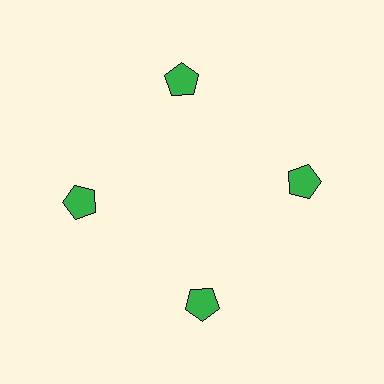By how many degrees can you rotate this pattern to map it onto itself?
The pattern maps onto itself every 90 degrees of rotation.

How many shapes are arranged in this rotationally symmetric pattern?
There are 4 shapes, arranged in 4 groups of 1.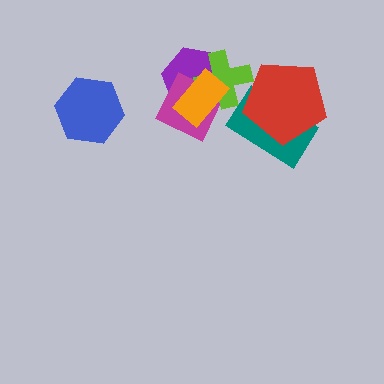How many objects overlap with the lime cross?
3 objects overlap with the lime cross.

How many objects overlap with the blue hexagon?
0 objects overlap with the blue hexagon.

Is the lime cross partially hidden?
Yes, it is partially covered by another shape.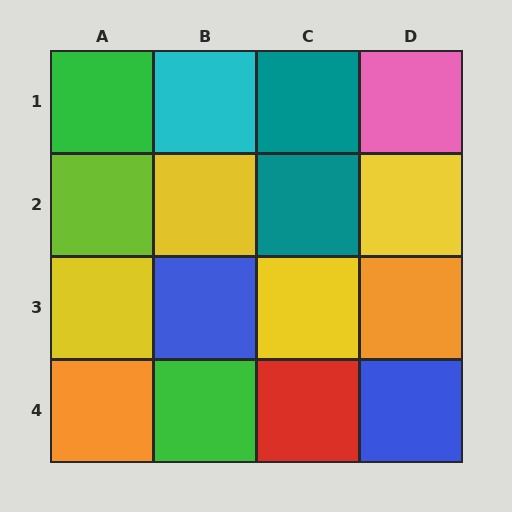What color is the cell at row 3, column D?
Orange.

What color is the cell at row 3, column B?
Blue.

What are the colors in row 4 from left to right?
Orange, green, red, blue.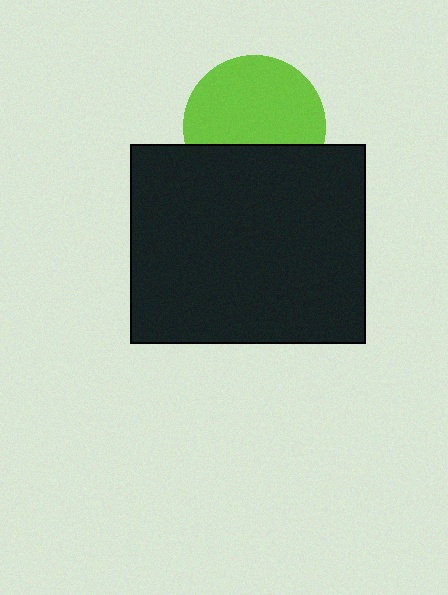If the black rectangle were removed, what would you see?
You would see the complete lime circle.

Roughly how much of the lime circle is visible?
About half of it is visible (roughly 64%).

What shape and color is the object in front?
The object in front is a black rectangle.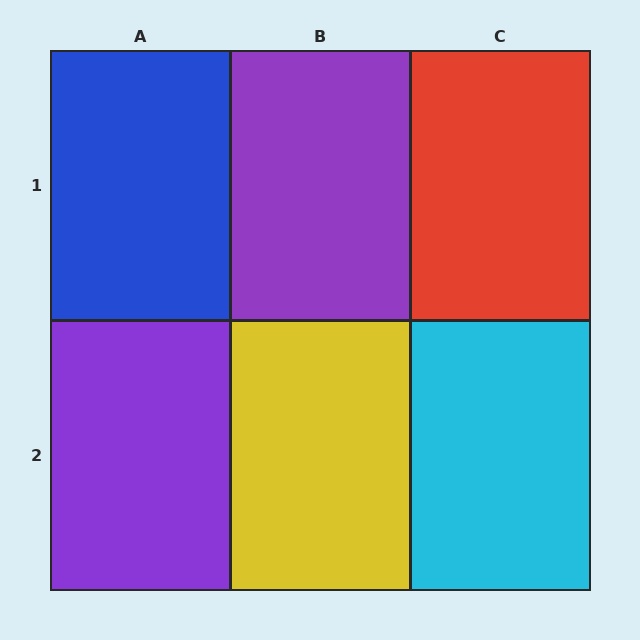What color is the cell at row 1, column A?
Blue.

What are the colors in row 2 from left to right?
Purple, yellow, cyan.